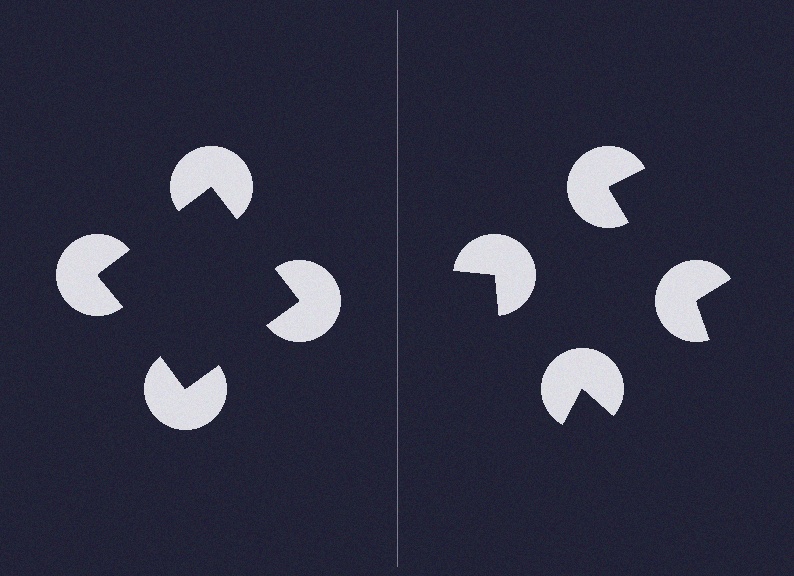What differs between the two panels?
The pac-man discs are positioned identically on both sides; only the wedge orientations differ. On the left they align to a square; on the right they are misaligned.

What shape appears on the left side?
An illusory square.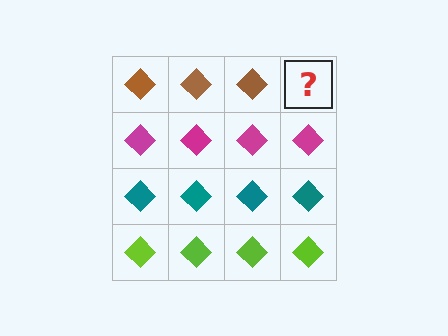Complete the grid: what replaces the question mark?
The question mark should be replaced with a brown diamond.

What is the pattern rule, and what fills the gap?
The rule is that each row has a consistent color. The gap should be filled with a brown diamond.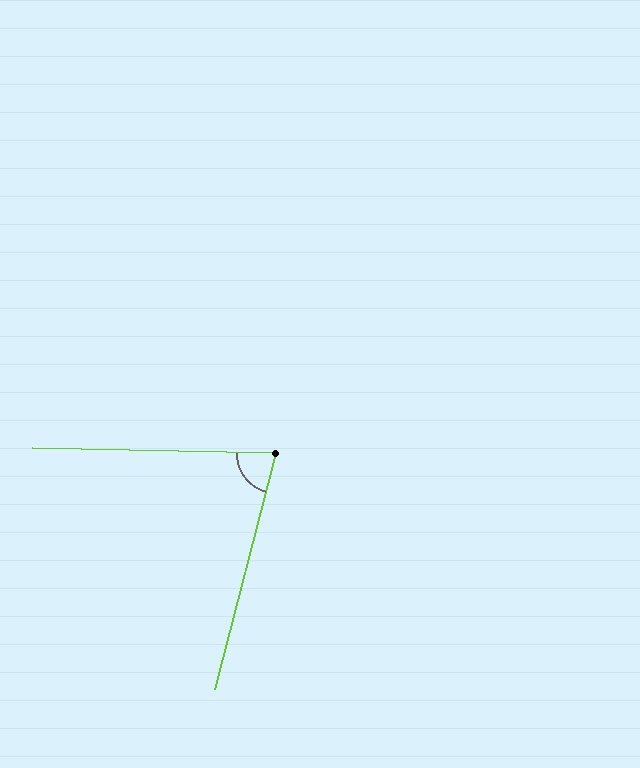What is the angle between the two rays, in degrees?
Approximately 77 degrees.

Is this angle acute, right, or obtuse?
It is acute.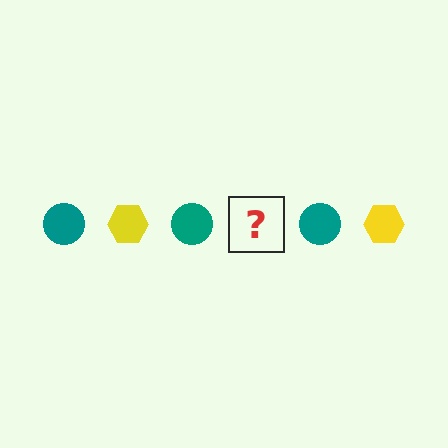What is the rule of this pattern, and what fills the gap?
The rule is that the pattern alternates between teal circle and yellow hexagon. The gap should be filled with a yellow hexagon.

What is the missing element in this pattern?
The missing element is a yellow hexagon.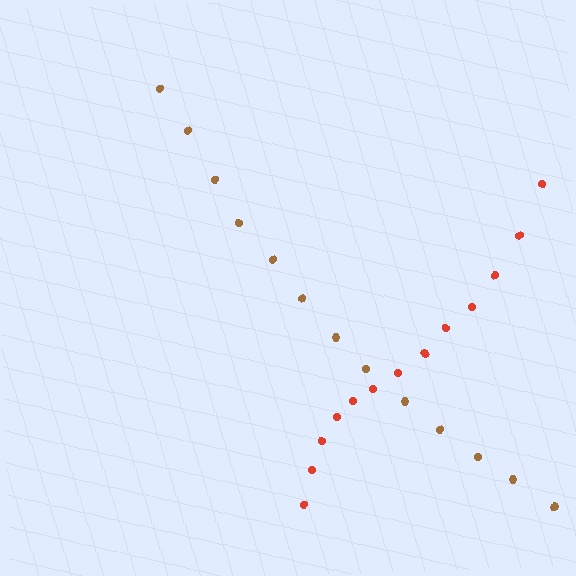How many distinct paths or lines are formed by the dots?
There are 2 distinct paths.